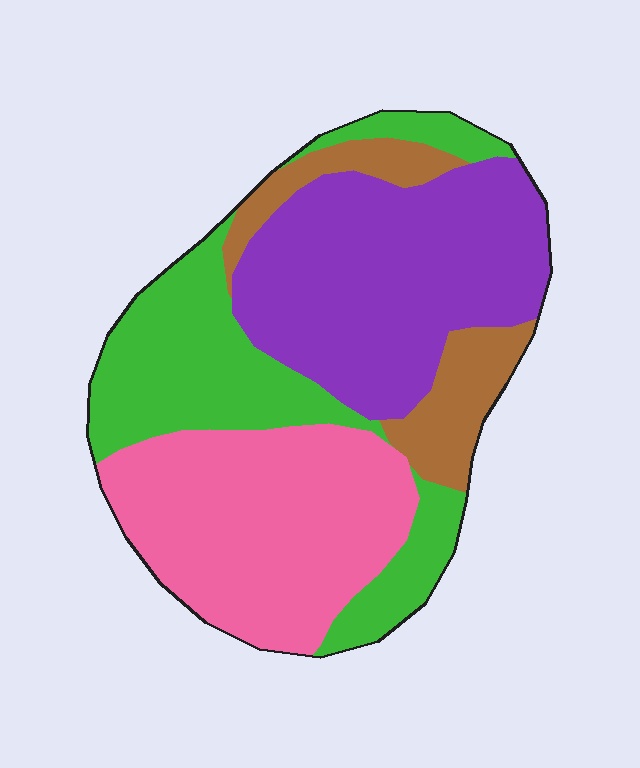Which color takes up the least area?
Brown, at roughly 10%.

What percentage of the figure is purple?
Purple covers about 30% of the figure.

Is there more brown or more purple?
Purple.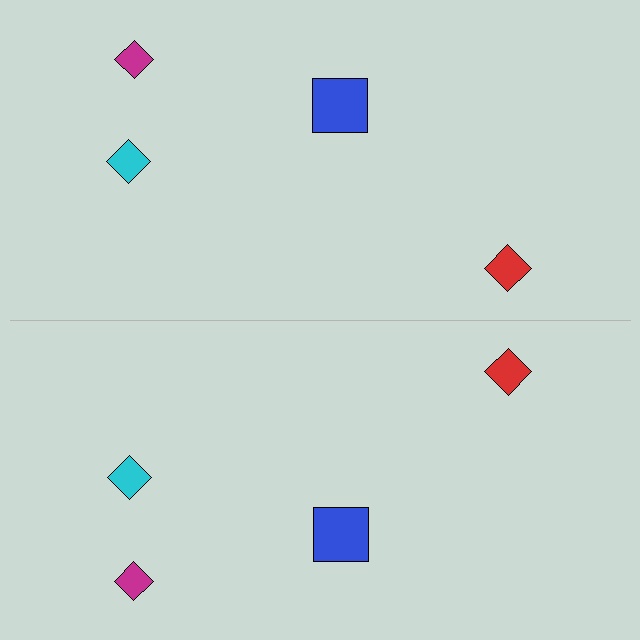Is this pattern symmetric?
Yes, this pattern has bilateral (reflection) symmetry.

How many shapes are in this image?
There are 8 shapes in this image.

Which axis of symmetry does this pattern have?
The pattern has a horizontal axis of symmetry running through the center of the image.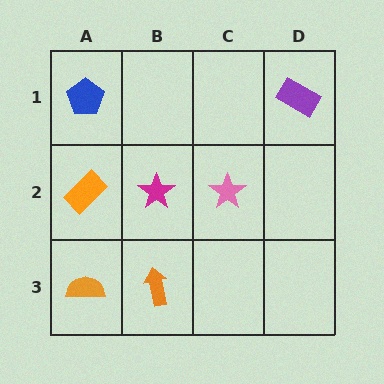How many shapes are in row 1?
2 shapes.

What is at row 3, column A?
An orange semicircle.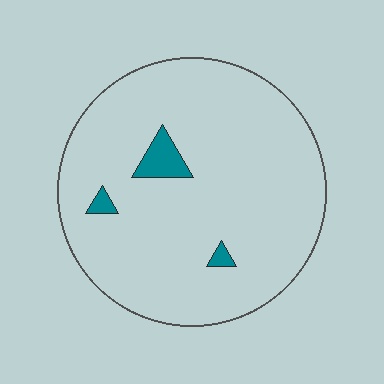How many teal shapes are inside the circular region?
3.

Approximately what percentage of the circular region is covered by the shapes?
Approximately 5%.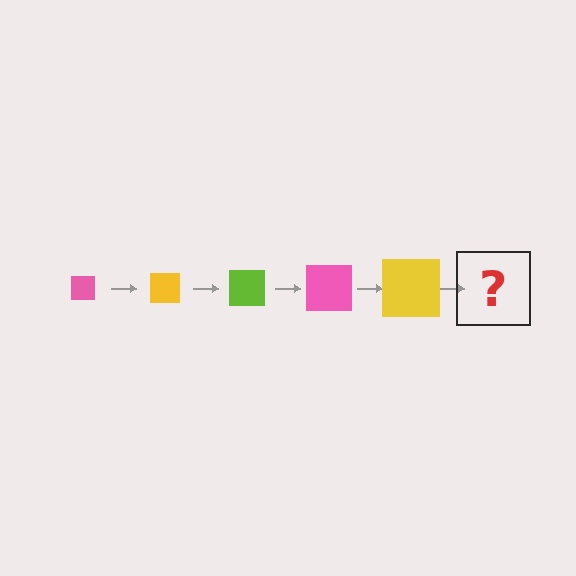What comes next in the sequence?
The next element should be a lime square, larger than the previous one.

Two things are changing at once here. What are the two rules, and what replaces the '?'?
The two rules are that the square grows larger each step and the color cycles through pink, yellow, and lime. The '?' should be a lime square, larger than the previous one.